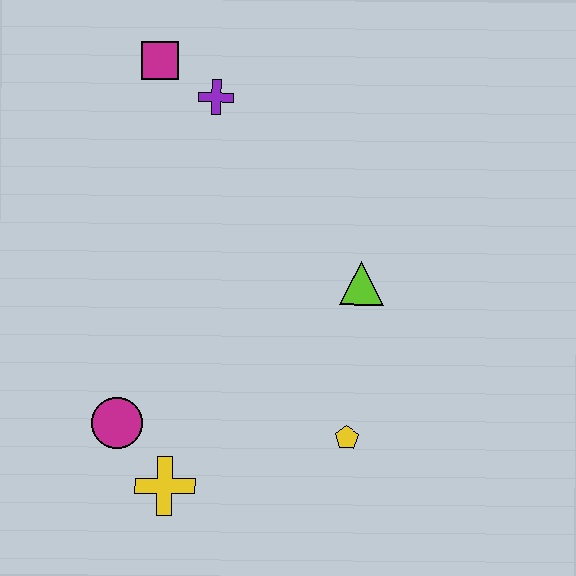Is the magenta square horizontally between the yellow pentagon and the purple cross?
No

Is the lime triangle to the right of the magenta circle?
Yes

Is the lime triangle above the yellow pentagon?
Yes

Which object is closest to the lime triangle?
The yellow pentagon is closest to the lime triangle.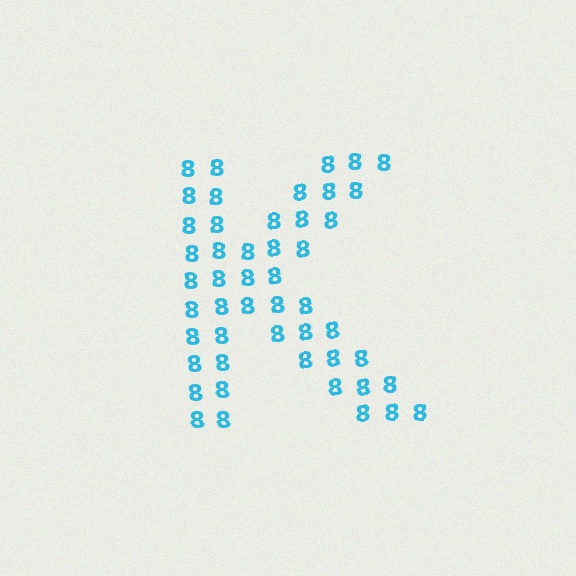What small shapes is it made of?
It is made of small digit 8's.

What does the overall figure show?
The overall figure shows the letter K.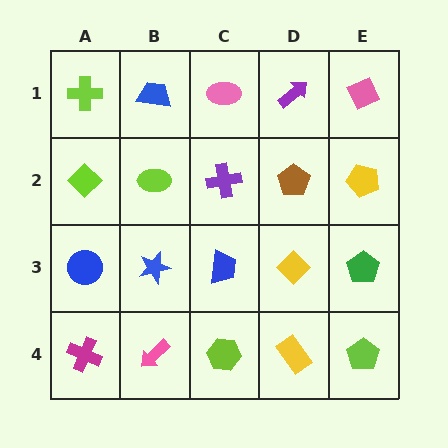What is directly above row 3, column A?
A lime diamond.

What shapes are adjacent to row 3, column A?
A lime diamond (row 2, column A), a magenta cross (row 4, column A), a blue star (row 3, column B).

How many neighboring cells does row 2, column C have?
4.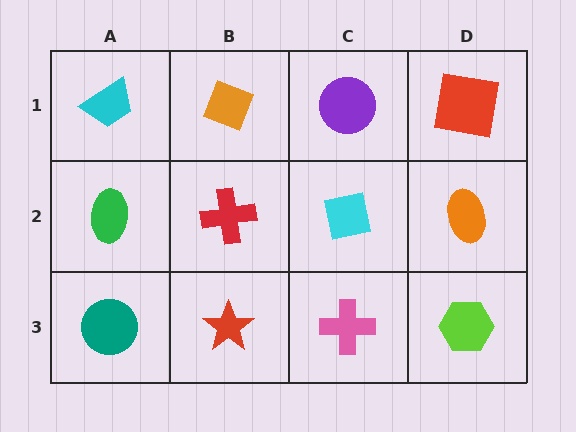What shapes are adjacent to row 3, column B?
A red cross (row 2, column B), a teal circle (row 3, column A), a pink cross (row 3, column C).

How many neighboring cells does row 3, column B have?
3.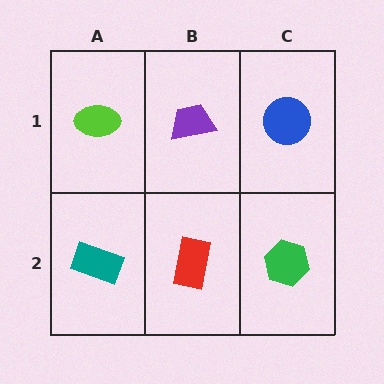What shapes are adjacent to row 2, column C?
A blue circle (row 1, column C), a red rectangle (row 2, column B).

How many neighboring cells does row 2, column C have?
2.